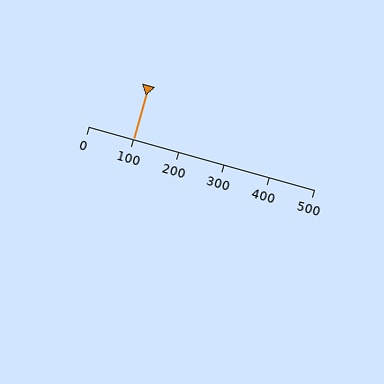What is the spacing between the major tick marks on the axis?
The major ticks are spaced 100 apart.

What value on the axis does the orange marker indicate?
The marker indicates approximately 100.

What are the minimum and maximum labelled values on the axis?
The axis runs from 0 to 500.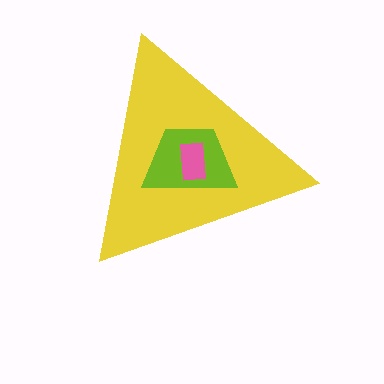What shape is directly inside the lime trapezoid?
The pink rectangle.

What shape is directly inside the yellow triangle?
The lime trapezoid.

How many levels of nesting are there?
3.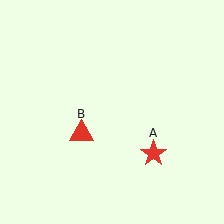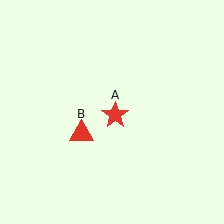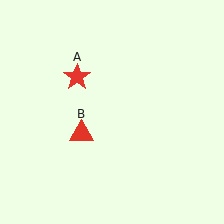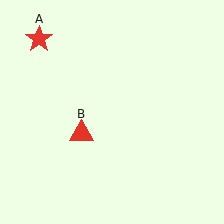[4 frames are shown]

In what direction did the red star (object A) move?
The red star (object A) moved up and to the left.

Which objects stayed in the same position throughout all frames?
Red triangle (object B) remained stationary.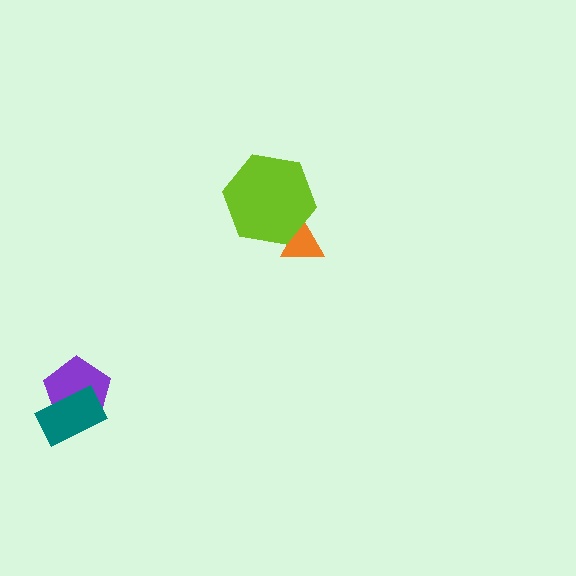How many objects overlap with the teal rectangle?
1 object overlaps with the teal rectangle.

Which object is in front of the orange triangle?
The lime hexagon is in front of the orange triangle.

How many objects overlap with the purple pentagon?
1 object overlaps with the purple pentagon.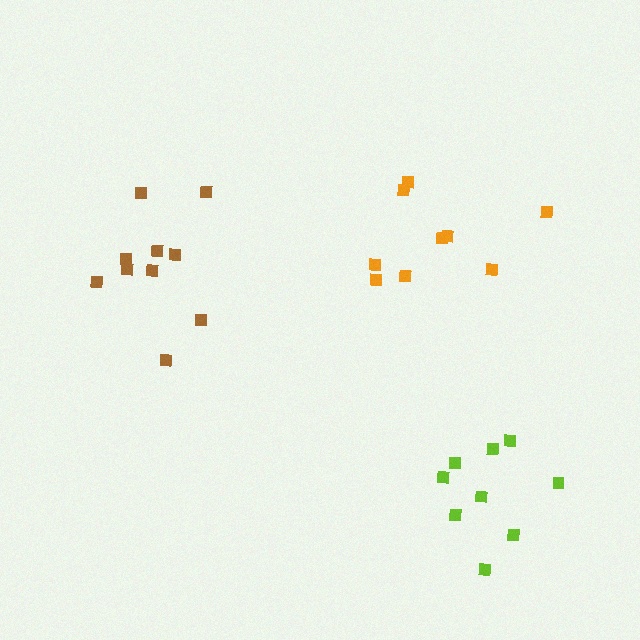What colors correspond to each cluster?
The clusters are colored: orange, brown, lime.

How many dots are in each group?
Group 1: 9 dots, Group 2: 10 dots, Group 3: 9 dots (28 total).